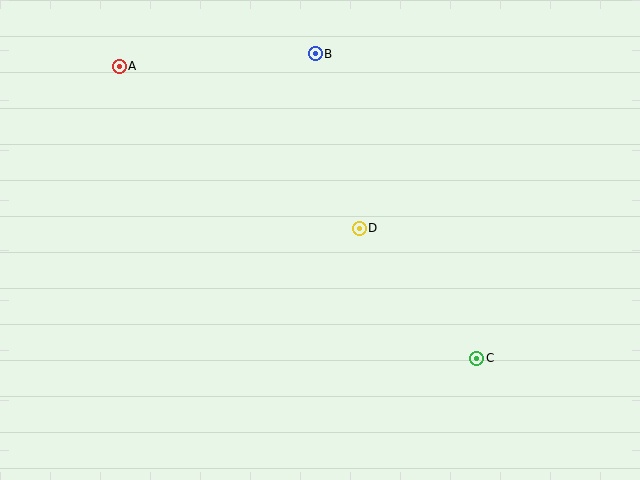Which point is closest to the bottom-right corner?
Point C is closest to the bottom-right corner.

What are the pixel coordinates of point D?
Point D is at (359, 228).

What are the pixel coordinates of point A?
Point A is at (119, 66).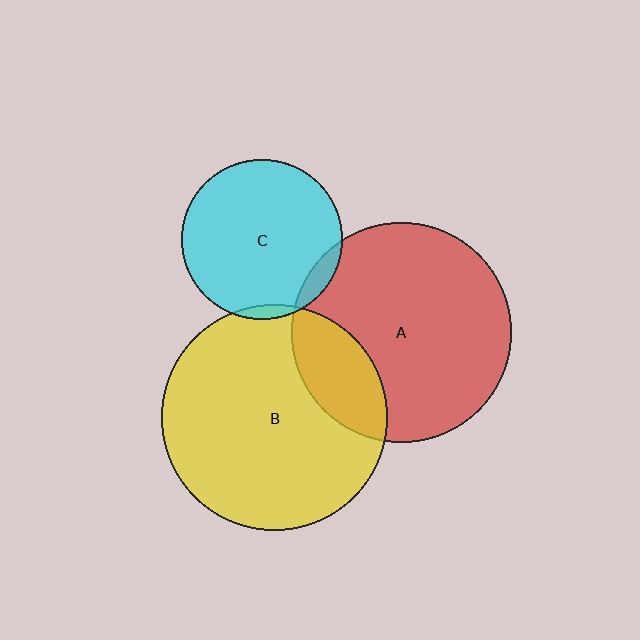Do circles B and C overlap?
Yes.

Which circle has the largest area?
Circle B (yellow).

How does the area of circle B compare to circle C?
Approximately 2.0 times.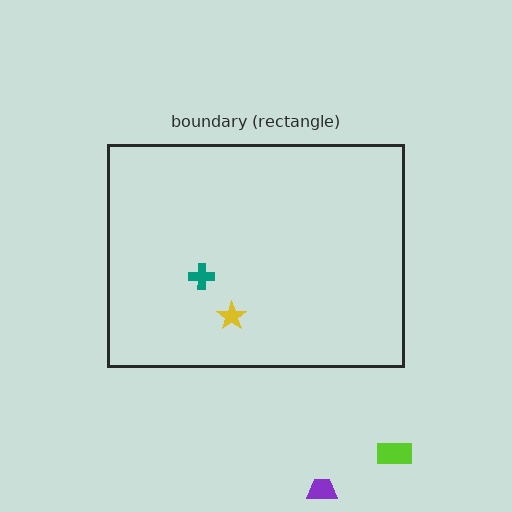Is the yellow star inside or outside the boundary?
Inside.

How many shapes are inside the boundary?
2 inside, 2 outside.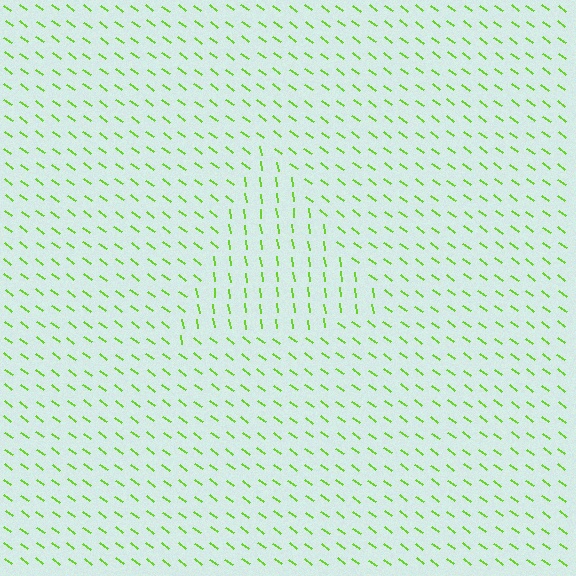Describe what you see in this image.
The image is filled with small lime line segments. A triangle region in the image has lines oriented differently from the surrounding lines, creating a visible texture boundary.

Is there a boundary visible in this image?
Yes, there is a texture boundary formed by a change in line orientation.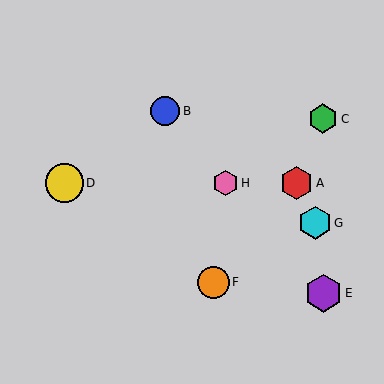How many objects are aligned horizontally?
3 objects (A, D, H) are aligned horizontally.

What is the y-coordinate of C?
Object C is at y≈119.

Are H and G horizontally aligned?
No, H is at y≈183 and G is at y≈223.